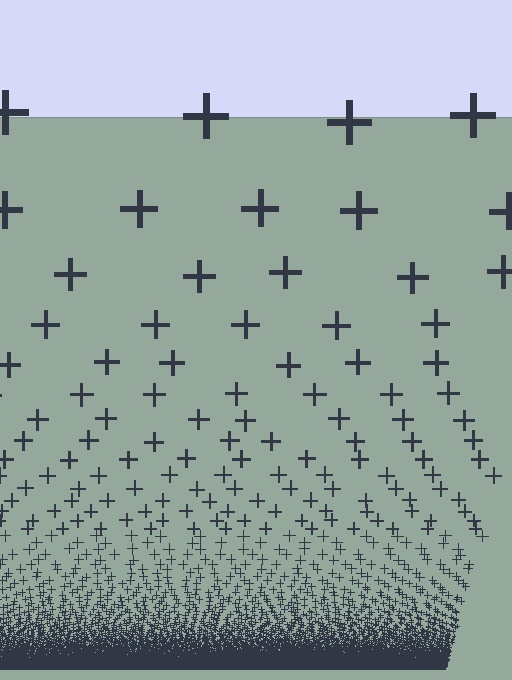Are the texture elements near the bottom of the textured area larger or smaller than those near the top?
Smaller. The gradient is inverted — elements near the bottom are smaller and denser.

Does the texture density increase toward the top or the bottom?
Density increases toward the bottom.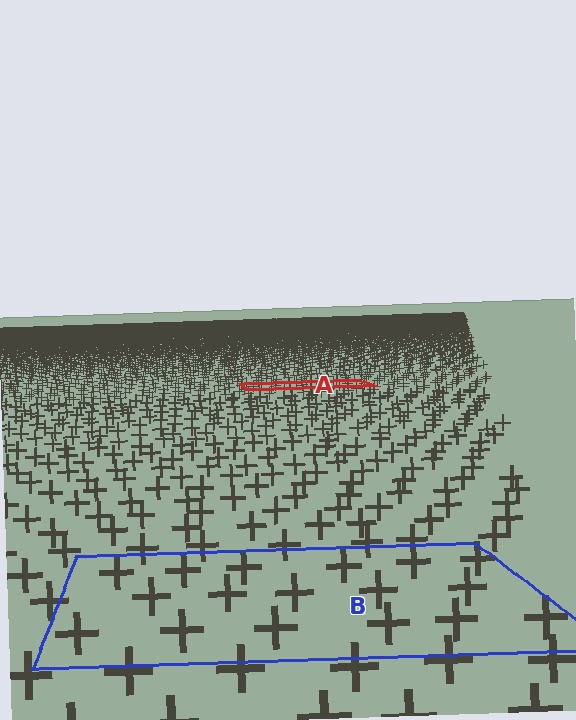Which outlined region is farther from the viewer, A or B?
Region A is farther from the viewer — the texture elements inside it appear smaller and more densely packed.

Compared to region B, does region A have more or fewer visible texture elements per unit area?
Region A has more texture elements per unit area — they are packed more densely because it is farther away.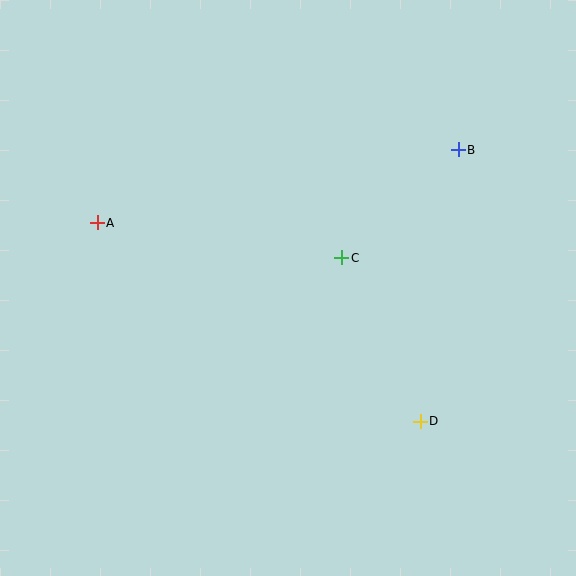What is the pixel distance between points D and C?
The distance between D and C is 181 pixels.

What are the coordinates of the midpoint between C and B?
The midpoint between C and B is at (400, 204).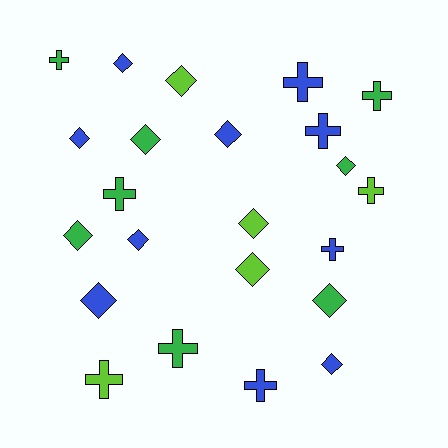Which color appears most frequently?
Blue, with 10 objects.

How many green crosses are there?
There are 4 green crosses.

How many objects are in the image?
There are 23 objects.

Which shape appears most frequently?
Diamond, with 13 objects.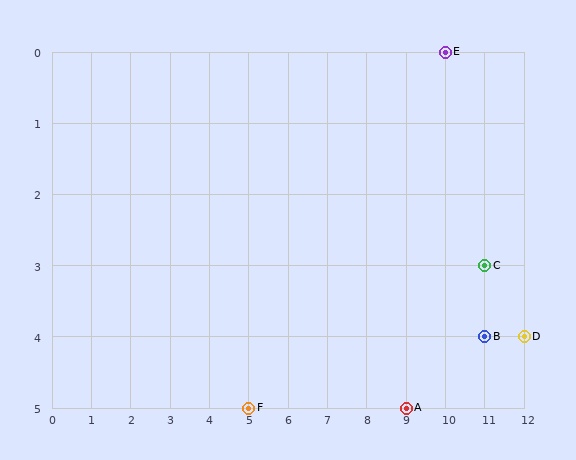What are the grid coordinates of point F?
Point F is at grid coordinates (5, 5).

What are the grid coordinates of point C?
Point C is at grid coordinates (11, 3).